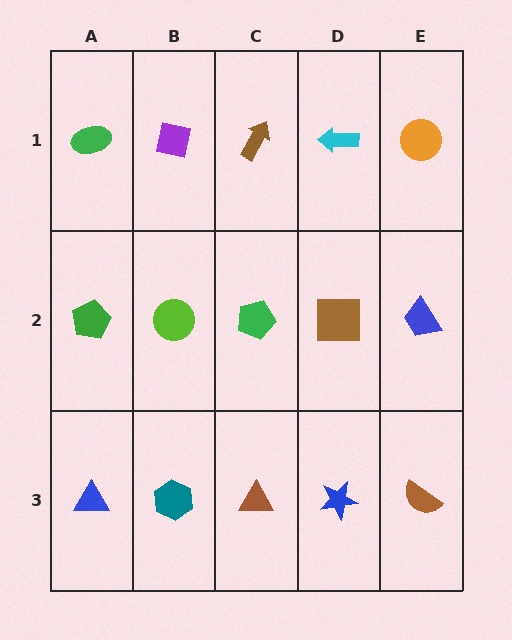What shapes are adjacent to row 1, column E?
A blue trapezoid (row 2, column E), a cyan arrow (row 1, column D).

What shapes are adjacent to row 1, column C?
A green pentagon (row 2, column C), a purple square (row 1, column B), a cyan arrow (row 1, column D).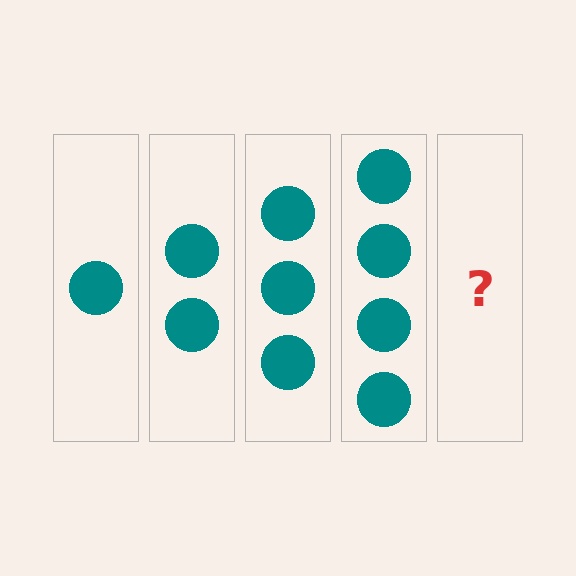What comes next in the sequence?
The next element should be 5 circles.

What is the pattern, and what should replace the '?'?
The pattern is that each step adds one more circle. The '?' should be 5 circles.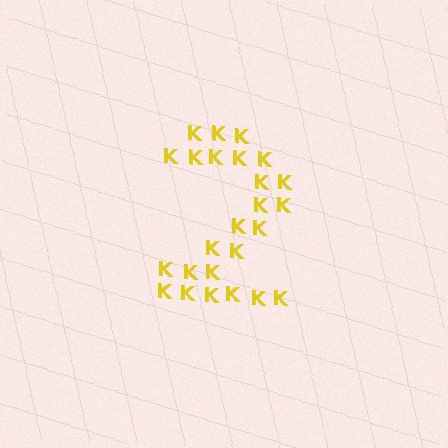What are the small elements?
The small elements are letter K's.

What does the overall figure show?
The overall figure shows the digit 2.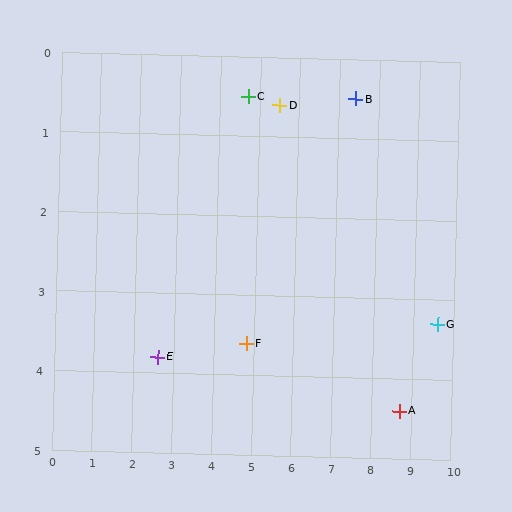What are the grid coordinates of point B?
Point B is at approximately (7.4, 0.5).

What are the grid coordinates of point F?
Point F is at approximately (4.8, 3.6).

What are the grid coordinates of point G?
Point G is at approximately (9.6, 3.3).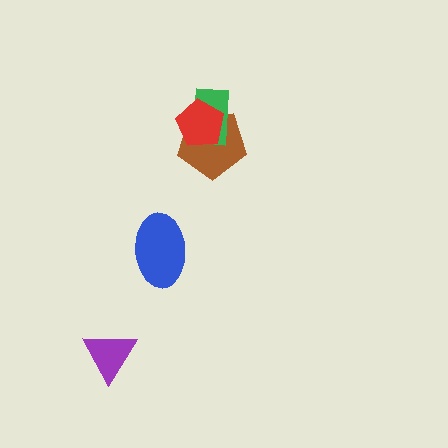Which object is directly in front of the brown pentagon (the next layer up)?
The green rectangle is directly in front of the brown pentagon.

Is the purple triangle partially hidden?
No, no other shape covers it.